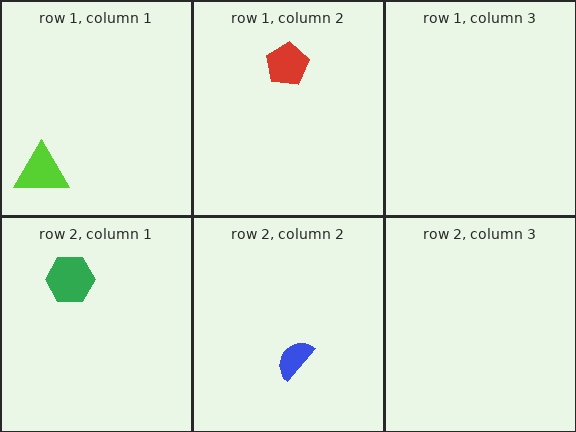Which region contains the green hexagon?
The row 2, column 1 region.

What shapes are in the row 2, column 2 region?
The blue semicircle.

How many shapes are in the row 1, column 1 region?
1.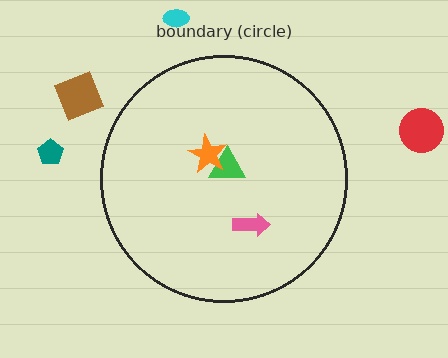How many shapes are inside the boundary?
3 inside, 4 outside.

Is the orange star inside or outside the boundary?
Inside.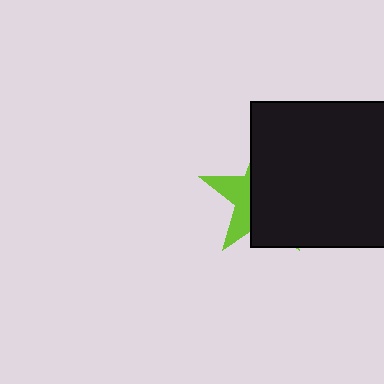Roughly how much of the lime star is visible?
A small part of it is visible (roughly 33%).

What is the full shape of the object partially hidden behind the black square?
The partially hidden object is a lime star.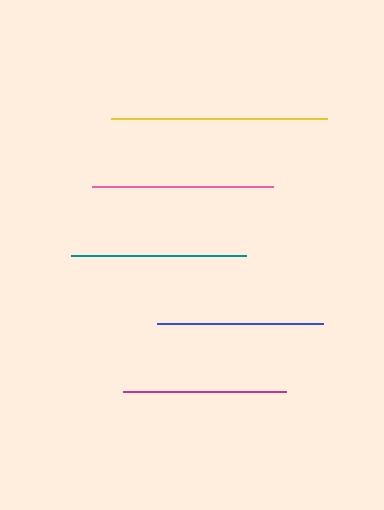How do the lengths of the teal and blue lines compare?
The teal and blue lines are approximately the same length.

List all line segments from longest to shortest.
From longest to shortest: yellow, pink, teal, blue, magenta.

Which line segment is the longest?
The yellow line is the longest at approximately 216 pixels.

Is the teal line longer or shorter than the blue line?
The teal line is longer than the blue line.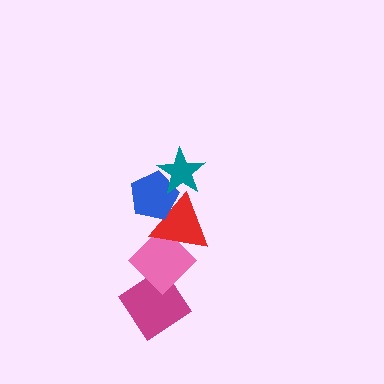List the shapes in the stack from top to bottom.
From top to bottom: the teal star, the blue pentagon, the red triangle, the pink diamond, the magenta diamond.